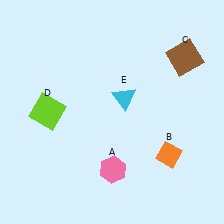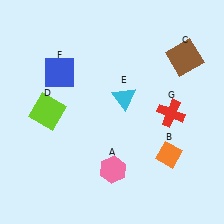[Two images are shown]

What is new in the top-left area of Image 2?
A blue square (F) was added in the top-left area of Image 2.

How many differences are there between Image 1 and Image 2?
There are 2 differences between the two images.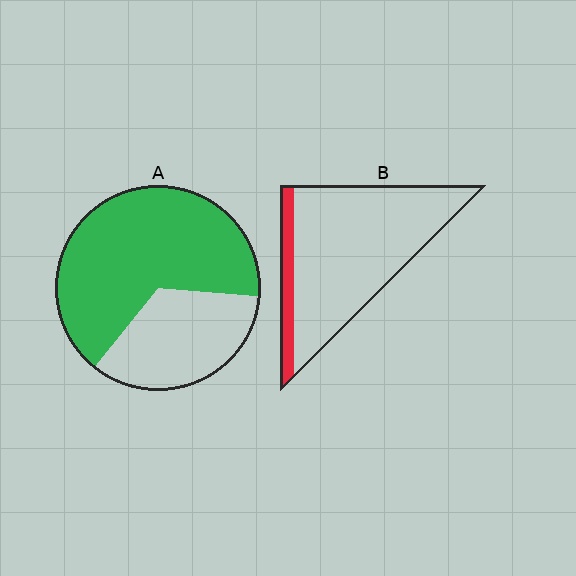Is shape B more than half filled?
No.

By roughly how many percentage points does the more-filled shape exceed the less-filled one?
By roughly 50 percentage points (A over B).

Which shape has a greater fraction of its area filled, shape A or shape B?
Shape A.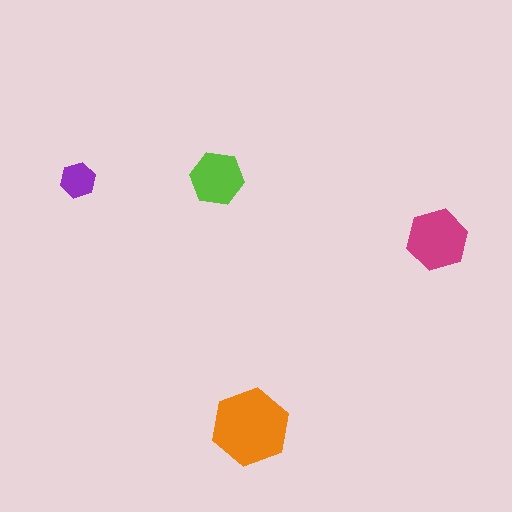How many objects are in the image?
There are 4 objects in the image.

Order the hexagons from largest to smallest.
the orange one, the magenta one, the lime one, the purple one.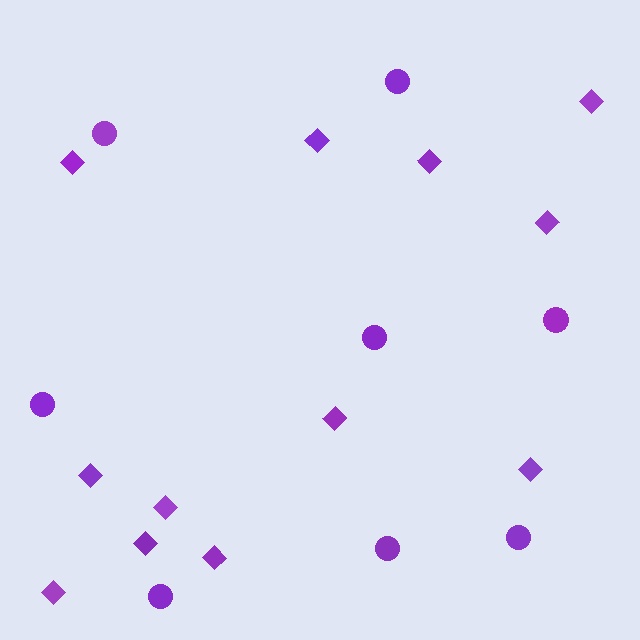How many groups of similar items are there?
There are 2 groups: one group of diamonds (12) and one group of circles (8).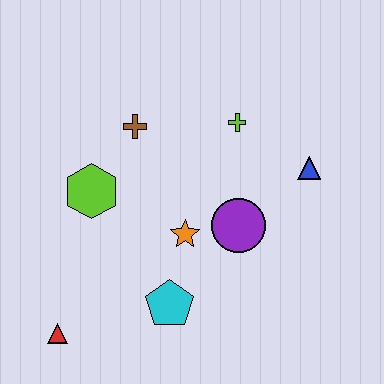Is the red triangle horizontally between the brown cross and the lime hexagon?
No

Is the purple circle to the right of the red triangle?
Yes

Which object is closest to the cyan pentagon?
The orange star is closest to the cyan pentagon.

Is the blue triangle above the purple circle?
Yes